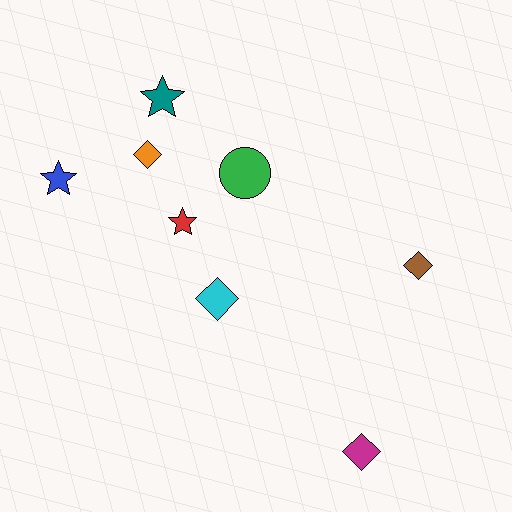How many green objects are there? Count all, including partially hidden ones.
There is 1 green object.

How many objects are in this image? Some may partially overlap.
There are 8 objects.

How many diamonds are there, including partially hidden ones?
There are 4 diamonds.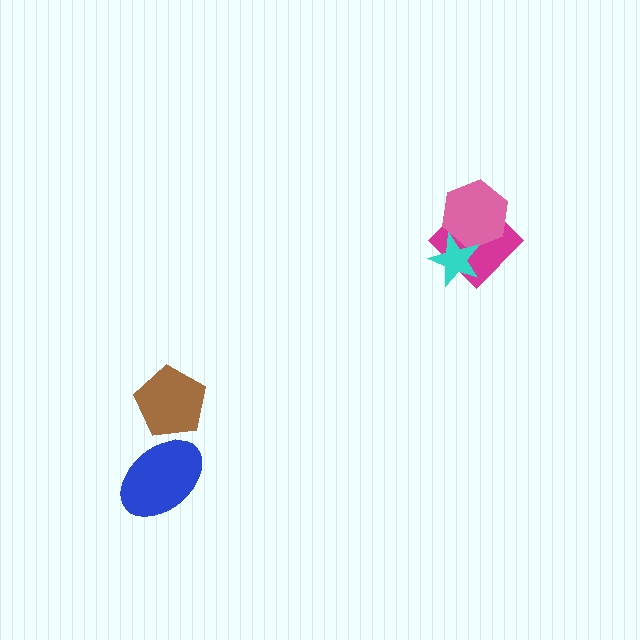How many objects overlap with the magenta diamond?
2 objects overlap with the magenta diamond.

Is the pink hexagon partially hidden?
Yes, it is partially covered by another shape.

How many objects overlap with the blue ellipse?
0 objects overlap with the blue ellipse.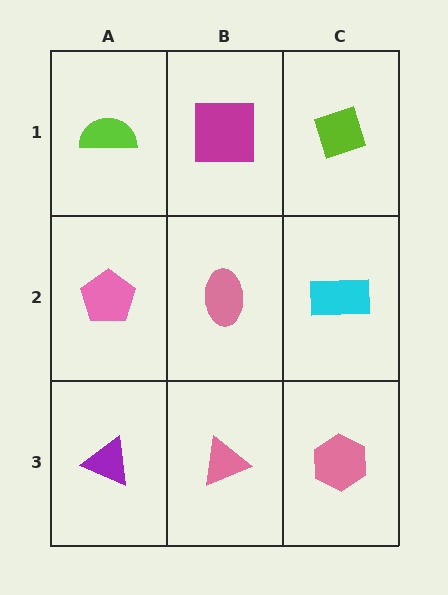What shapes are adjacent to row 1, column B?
A pink ellipse (row 2, column B), a lime semicircle (row 1, column A), a lime diamond (row 1, column C).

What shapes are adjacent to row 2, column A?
A lime semicircle (row 1, column A), a purple triangle (row 3, column A), a pink ellipse (row 2, column B).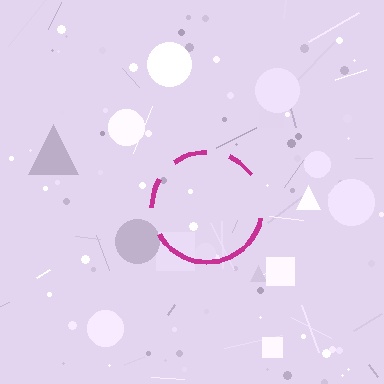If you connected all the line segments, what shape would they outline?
They would outline a circle.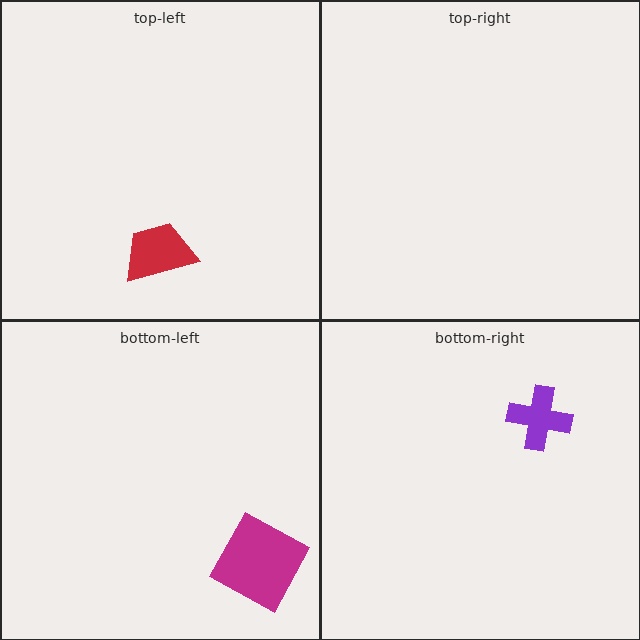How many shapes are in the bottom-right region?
1.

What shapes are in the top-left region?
The red trapezoid.